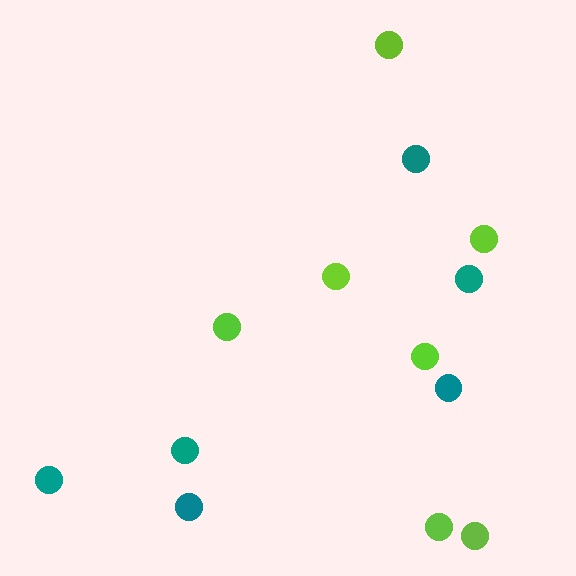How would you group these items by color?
There are 2 groups: one group of teal circles (6) and one group of lime circles (7).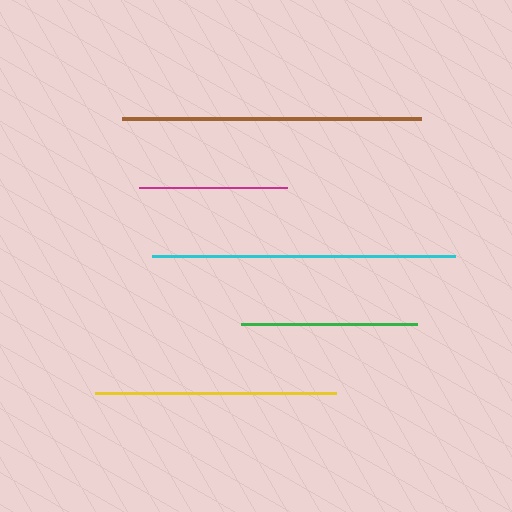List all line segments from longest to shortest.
From longest to shortest: cyan, brown, yellow, green, magenta.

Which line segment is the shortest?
The magenta line is the shortest at approximately 148 pixels.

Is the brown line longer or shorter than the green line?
The brown line is longer than the green line.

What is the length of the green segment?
The green segment is approximately 176 pixels long.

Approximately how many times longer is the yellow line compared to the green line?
The yellow line is approximately 1.4 times the length of the green line.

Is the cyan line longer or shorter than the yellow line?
The cyan line is longer than the yellow line.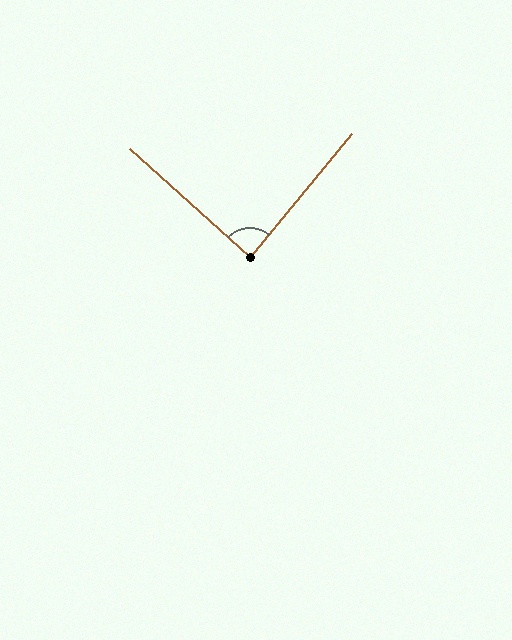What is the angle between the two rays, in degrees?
Approximately 87 degrees.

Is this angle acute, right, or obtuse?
It is approximately a right angle.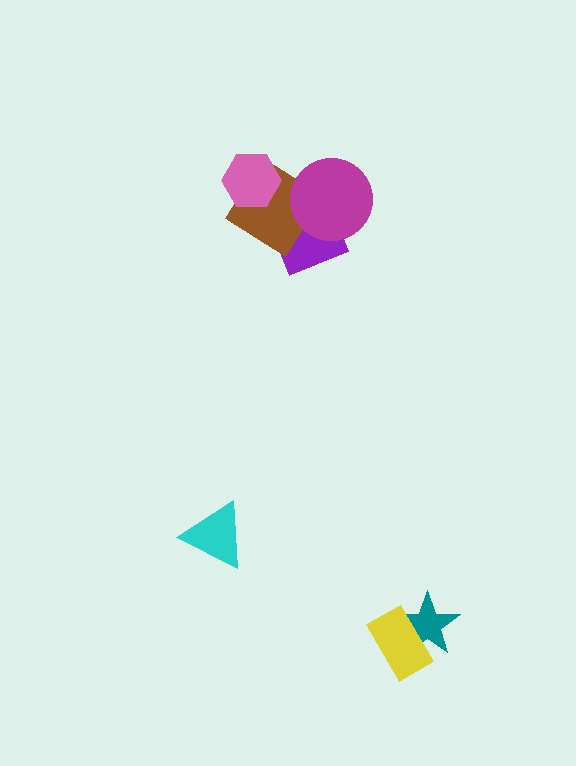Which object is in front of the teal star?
The yellow rectangle is in front of the teal star.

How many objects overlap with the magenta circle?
2 objects overlap with the magenta circle.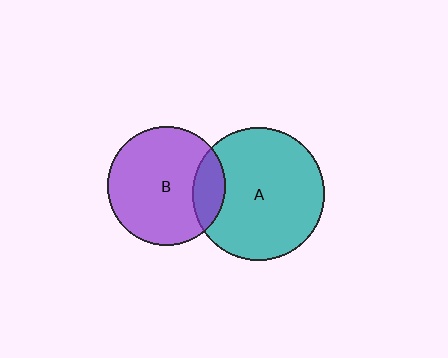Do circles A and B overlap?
Yes.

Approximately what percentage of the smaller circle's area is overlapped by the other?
Approximately 20%.